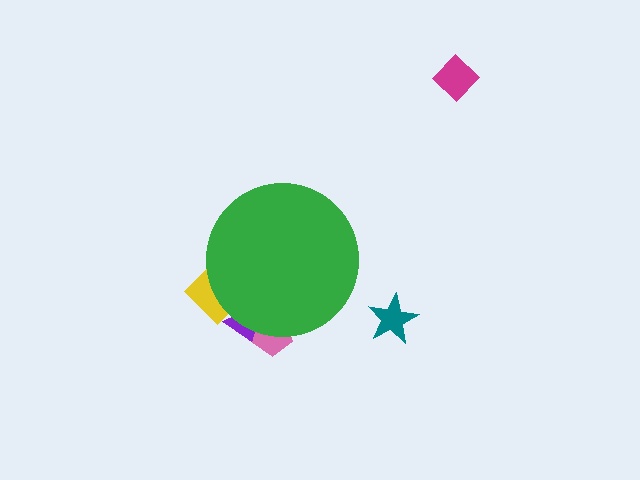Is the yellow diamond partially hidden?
Yes, the yellow diamond is partially hidden behind the green circle.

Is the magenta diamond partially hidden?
No, the magenta diamond is fully visible.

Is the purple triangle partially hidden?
Yes, the purple triangle is partially hidden behind the green circle.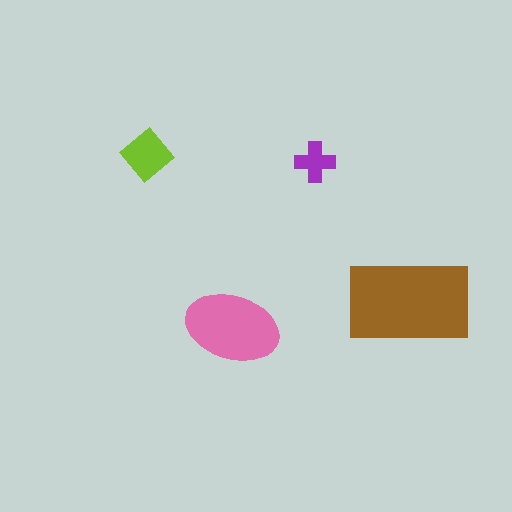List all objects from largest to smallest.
The brown rectangle, the pink ellipse, the lime diamond, the purple cross.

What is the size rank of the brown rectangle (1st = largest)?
1st.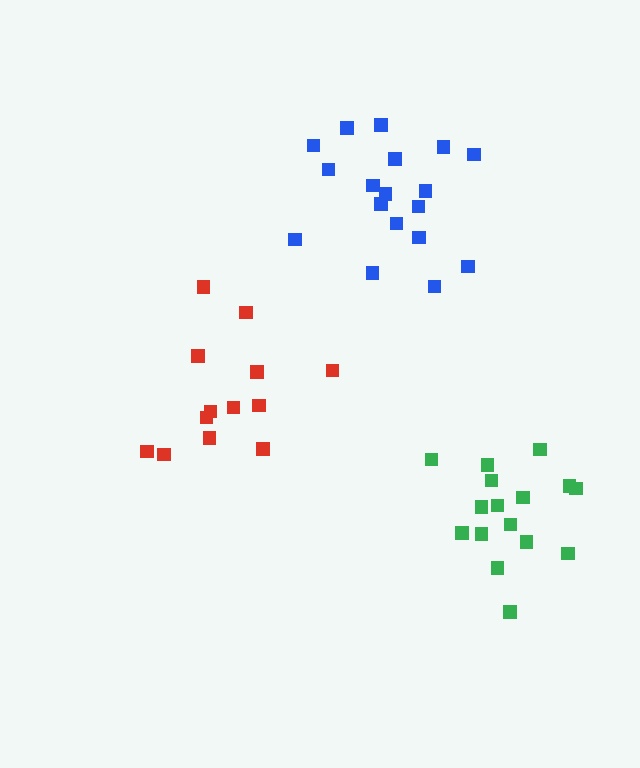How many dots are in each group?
Group 1: 18 dots, Group 2: 16 dots, Group 3: 13 dots (47 total).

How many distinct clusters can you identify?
There are 3 distinct clusters.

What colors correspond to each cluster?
The clusters are colored: blue, green, red.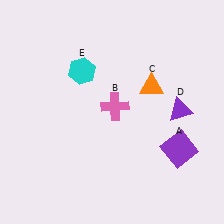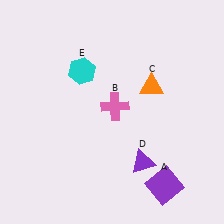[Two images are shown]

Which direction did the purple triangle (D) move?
The purple triangle (D) moved down.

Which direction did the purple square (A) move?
The purple square (A) moved down.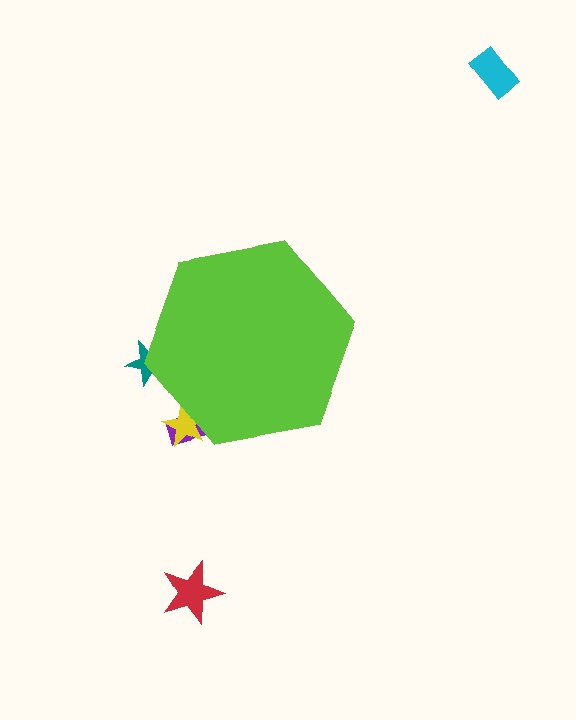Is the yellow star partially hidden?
Yes, the yellow star is partially hidden behind the lime hexagon.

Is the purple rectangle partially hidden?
Yes, the purple rectangle is partially hidden behind the lime hexagon.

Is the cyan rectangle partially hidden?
No, the cyan rectangle is fully visible.